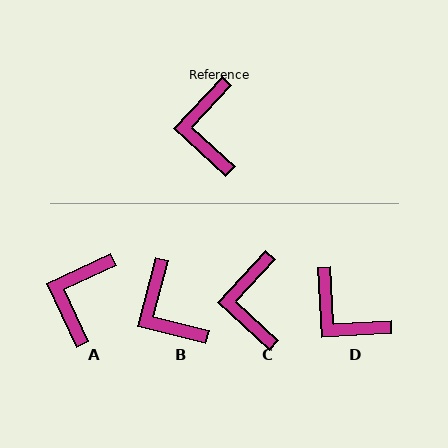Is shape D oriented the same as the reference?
No, it is off by about 46 degrees.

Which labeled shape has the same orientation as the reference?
C.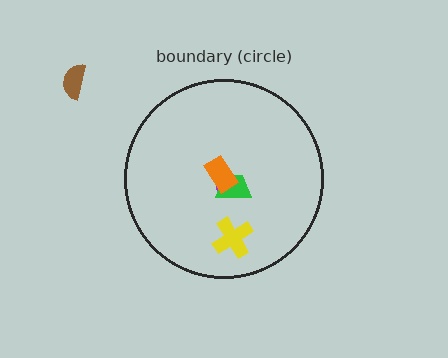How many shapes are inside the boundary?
4 inside, 1 outside.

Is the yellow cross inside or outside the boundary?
Inside.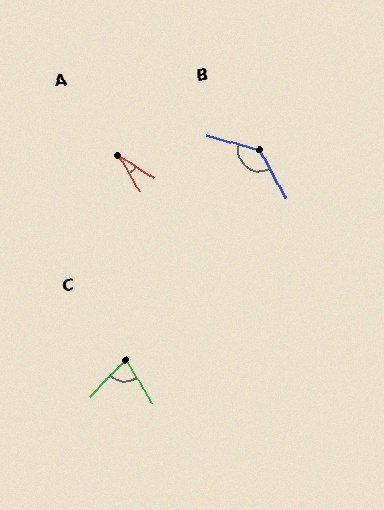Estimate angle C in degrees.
Approximately 75 degrees.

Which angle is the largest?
B, at approximately 134 degrees.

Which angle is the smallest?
A, at approximately 27 degrees.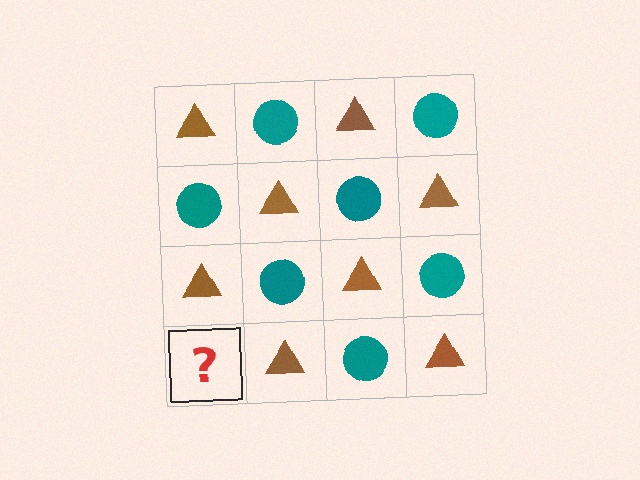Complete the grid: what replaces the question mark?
The question mark should be replaced with a teal circle.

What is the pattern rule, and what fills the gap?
The rule is that it alternates brown triangle and teal circle in a checkerboard pattern. The gap should be filled with a teal circle.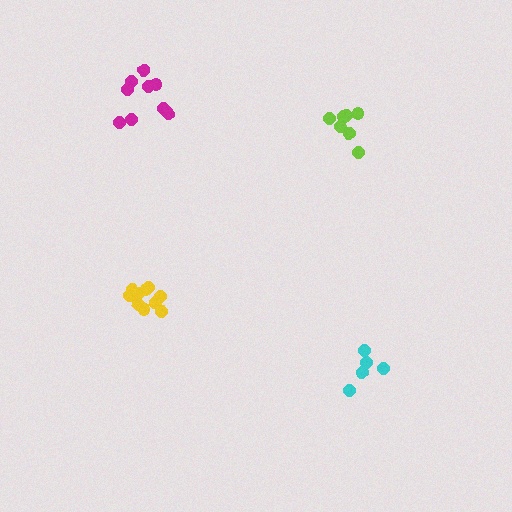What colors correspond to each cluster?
The clusters are colored: lime, cyan, magenta, yellow.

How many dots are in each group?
Group 1: 7 dots, Group 2: 5 dots, Group 3: 9 dots, Group 4: 10 dots (31 total).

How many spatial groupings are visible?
There are 4 spatial groupings.